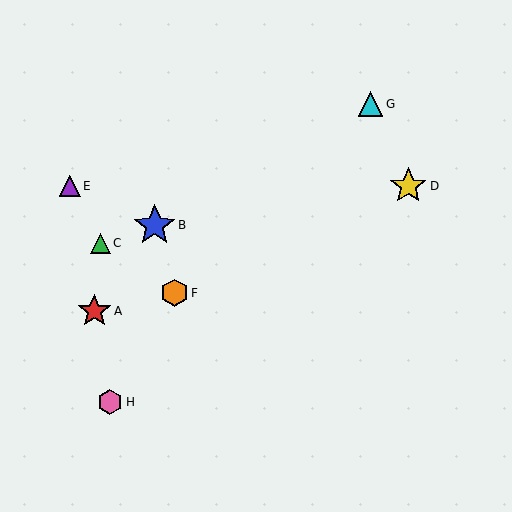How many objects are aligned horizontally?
2 objects (D, E) are aligned horizontally.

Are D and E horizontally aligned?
Yes, both are at y≈186.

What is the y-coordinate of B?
Object B is at y≈225.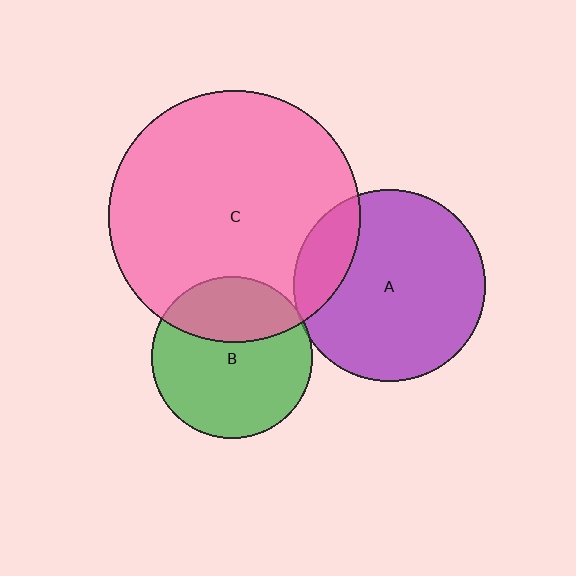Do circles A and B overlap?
Yes.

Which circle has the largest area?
Circle C (pink).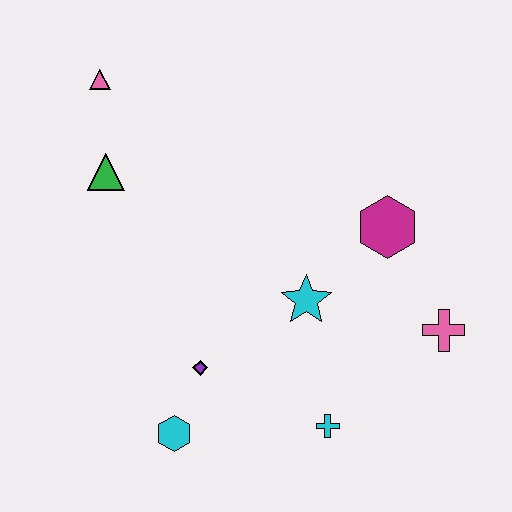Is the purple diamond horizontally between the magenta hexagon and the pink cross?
No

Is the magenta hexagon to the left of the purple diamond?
No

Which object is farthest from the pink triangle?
The pink cross is farthest from the pink triangle.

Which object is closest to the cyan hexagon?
The purple diamond is closest to the cyan hexagon.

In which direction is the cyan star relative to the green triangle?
The cyan star is to the right of the green triangle.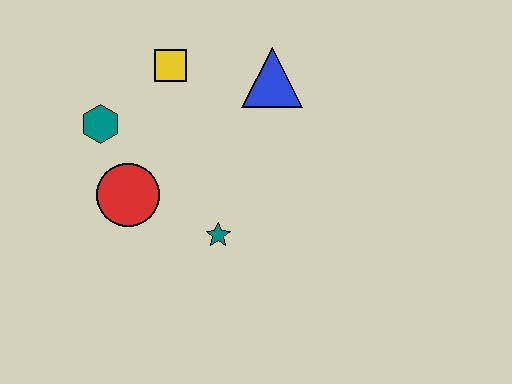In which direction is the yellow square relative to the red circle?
The yellow square is above the red circle.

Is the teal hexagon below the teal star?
No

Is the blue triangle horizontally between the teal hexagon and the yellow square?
No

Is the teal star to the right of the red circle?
Yes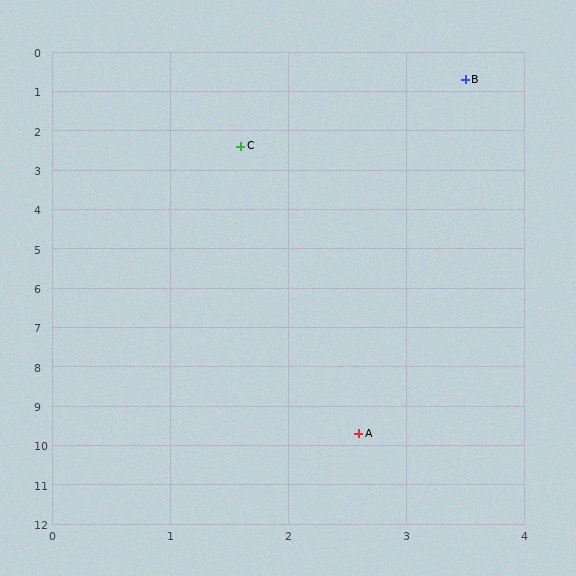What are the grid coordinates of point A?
Point A is at approximately (2.6, 9.7).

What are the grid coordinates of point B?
Point B is at approximately (3.5, 0.7).